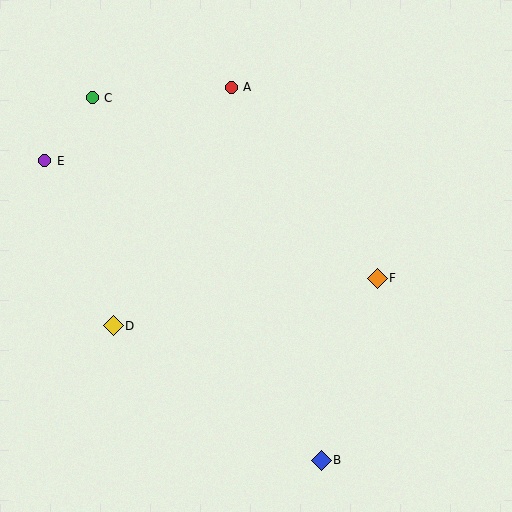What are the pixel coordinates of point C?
Point C is at (92, 98).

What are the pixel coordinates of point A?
Point A is at (231, 87).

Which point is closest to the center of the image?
Point F at (377, 278) is closest to the center.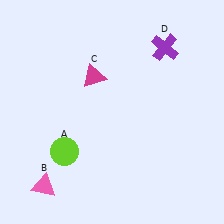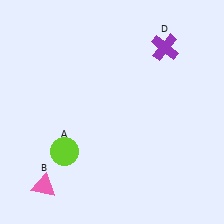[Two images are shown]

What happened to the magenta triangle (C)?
The magenta triangle (C) was removed in Image 2. It was in the top-left area of Image 1.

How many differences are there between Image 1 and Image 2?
There is 1 difference between the two images.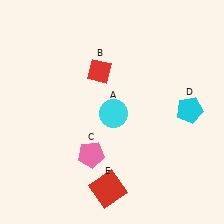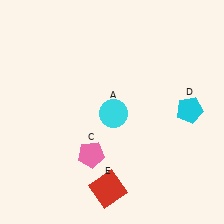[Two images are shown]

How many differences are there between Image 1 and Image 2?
There is 1 difference between the two images.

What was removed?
The red diamond (B) was removed in Image 2.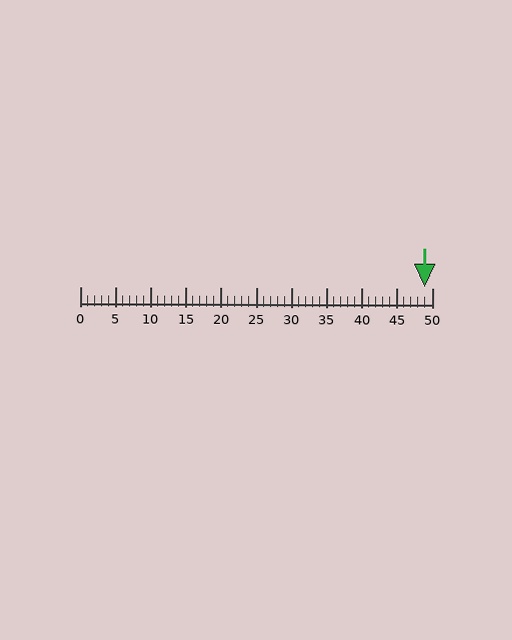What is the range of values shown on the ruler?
The ruler shows values from 0 to 50.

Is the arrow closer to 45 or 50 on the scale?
The arrow is closer to 50.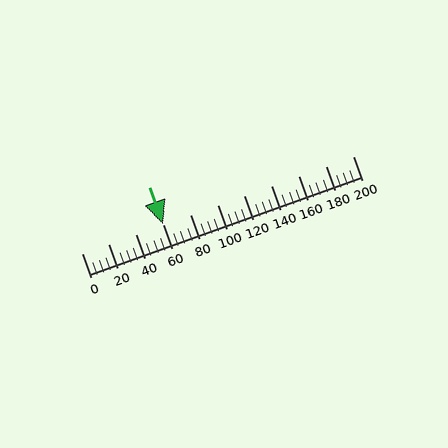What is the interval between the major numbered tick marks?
The major tick marks are spaced 20 units apart.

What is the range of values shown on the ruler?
The ruler shows values from 0 to 200.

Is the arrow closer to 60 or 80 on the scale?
The arrow is closer to 60.